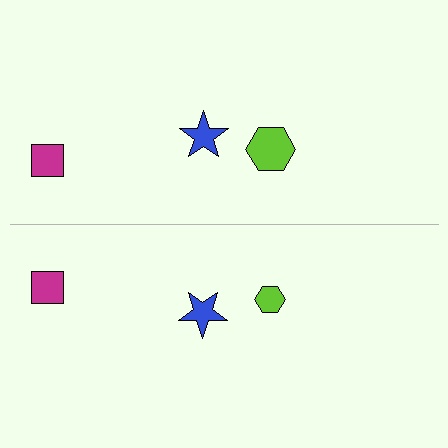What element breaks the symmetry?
The lime hexagon on the bottom side has a different size than its mirror counterpart.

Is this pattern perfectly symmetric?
No, the pattern is not perfectly symmetric. The lime hexagon on the bottom side has a different size than its mirror counterpart.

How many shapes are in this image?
There are 6 shapes in this image.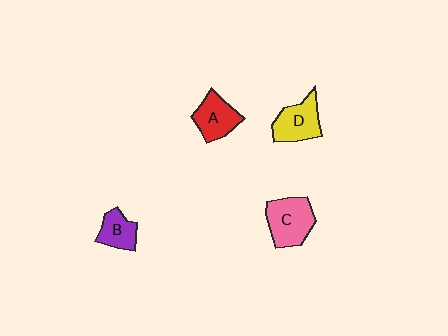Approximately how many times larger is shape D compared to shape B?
Approximately 1.4 times.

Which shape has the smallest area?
Shape B (purple).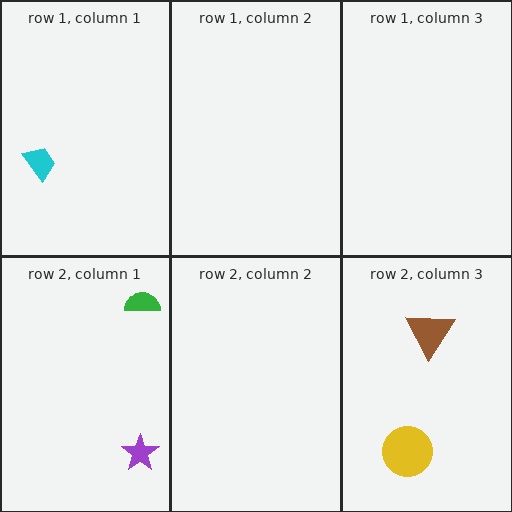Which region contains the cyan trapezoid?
The row 1, column 1 region.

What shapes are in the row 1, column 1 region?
The cyan trapezoid.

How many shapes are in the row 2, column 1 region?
2.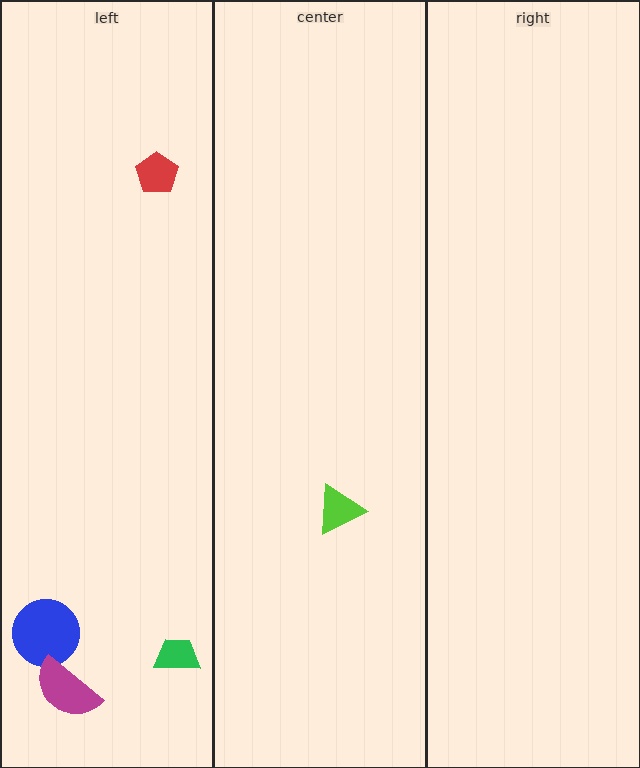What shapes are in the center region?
The lime triangle.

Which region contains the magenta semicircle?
The left region.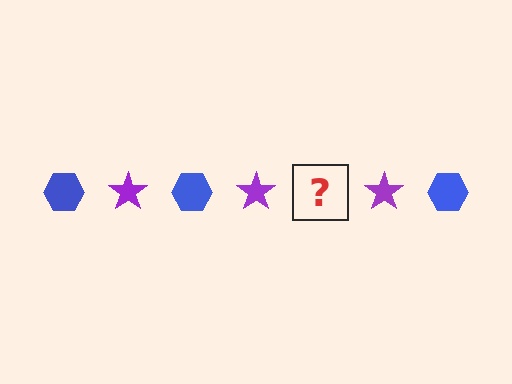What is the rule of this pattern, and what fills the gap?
The rule is that the pattern alternates between blue hexagon and purple star. The gap should be filled with a blue hexagon.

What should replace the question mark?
The question mark should be replaced with a blue hexagon.